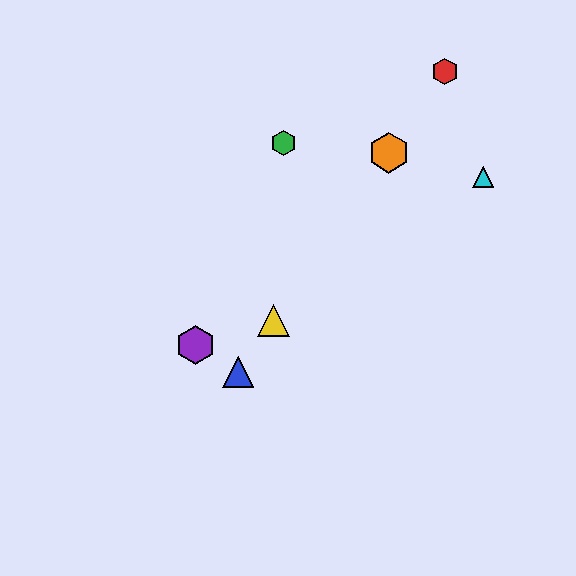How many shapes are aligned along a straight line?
4 shapes (the red hexagon, the blue triangle, the yellow triangle, the orange hexagon) are aligned along a straight line.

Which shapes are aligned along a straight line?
The red hexagon, the blue triangle, the yellow triangle, the orange hexagon are aligned along a straight line.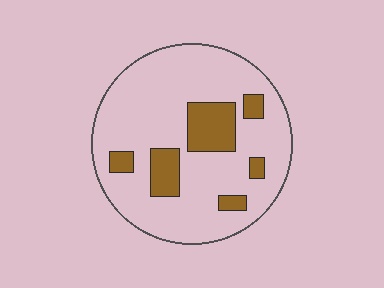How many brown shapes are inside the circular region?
6.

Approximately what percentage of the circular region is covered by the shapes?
Approximately 20%.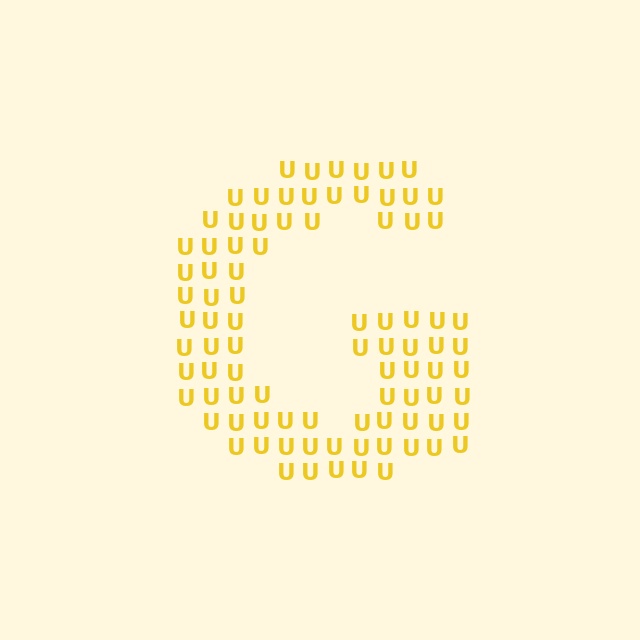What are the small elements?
The small elements are letter U's.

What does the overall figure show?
The overall figure shows the letter G.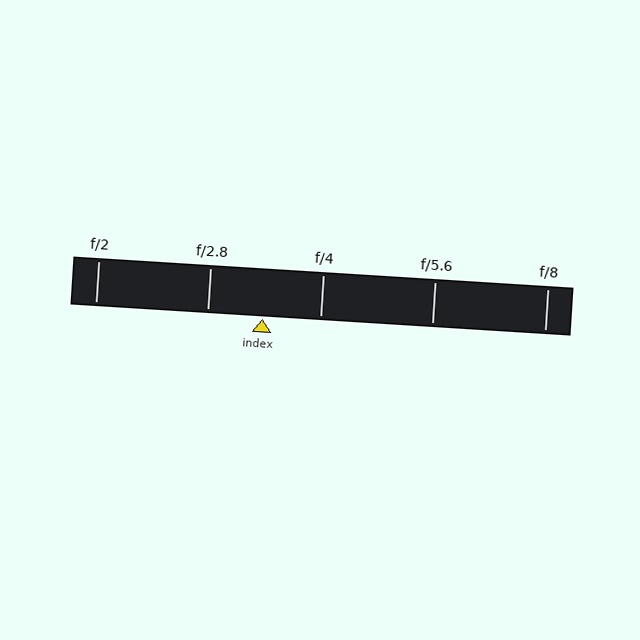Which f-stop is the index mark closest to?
The index mark is closest to f/2.8.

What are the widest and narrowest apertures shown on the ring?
The widest aperture shown is f/2 and the narrowest is f/8.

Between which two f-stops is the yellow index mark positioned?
The index mark is between f/2.8 and f/4.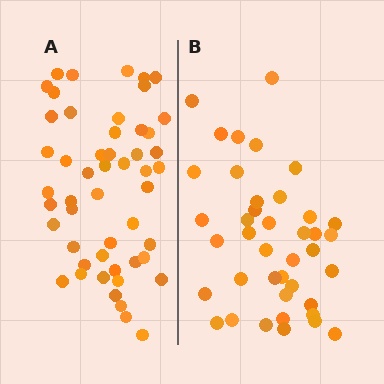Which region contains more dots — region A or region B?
Region A (the left region) has more dots.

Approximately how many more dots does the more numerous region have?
Region A has roughly 12 or so more dots than region B.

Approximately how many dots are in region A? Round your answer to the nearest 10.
About 50 dots. (The exact count is 51, which rounds to 50.)